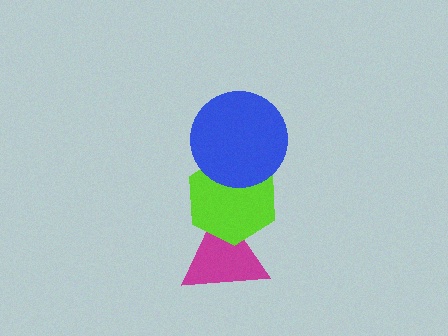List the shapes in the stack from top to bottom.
From top to bottom: the blue circle, the lime hexagon, the magenta triangle.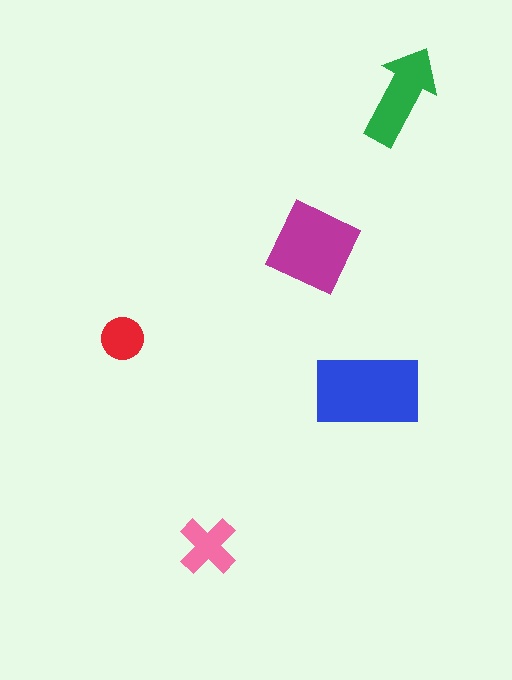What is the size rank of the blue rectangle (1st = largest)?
1st.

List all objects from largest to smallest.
The blue rectangle, the magenta square, the green arrow, the pink cross, the red circle.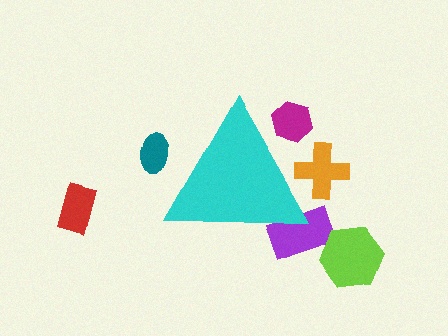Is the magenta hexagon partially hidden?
Yes, the magenta hexagon is partially hidden behind the cyan triangle.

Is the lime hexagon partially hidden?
No, the lime hexagon is fully visible.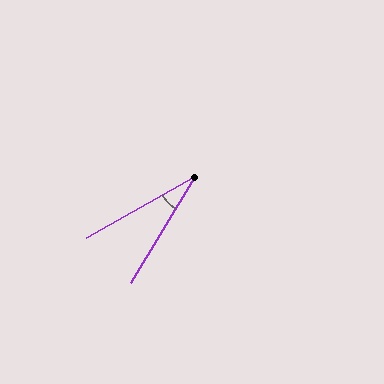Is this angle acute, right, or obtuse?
It is acute.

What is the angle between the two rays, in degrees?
Approximately 30 degrees.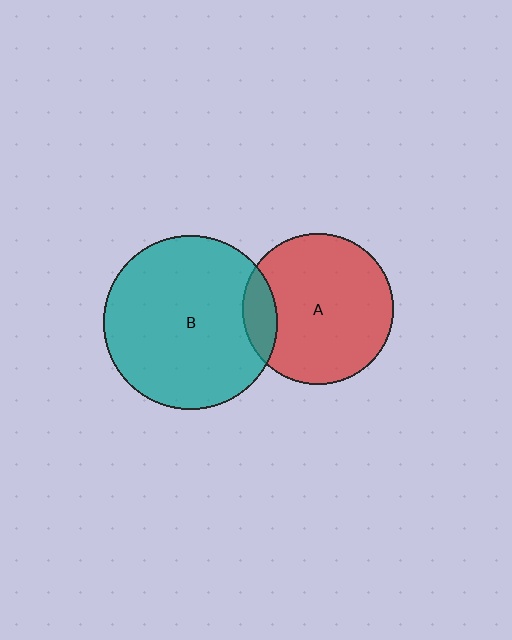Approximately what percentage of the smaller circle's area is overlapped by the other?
Approximately 15%.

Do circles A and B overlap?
Yes.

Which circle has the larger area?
Circle B (teal).